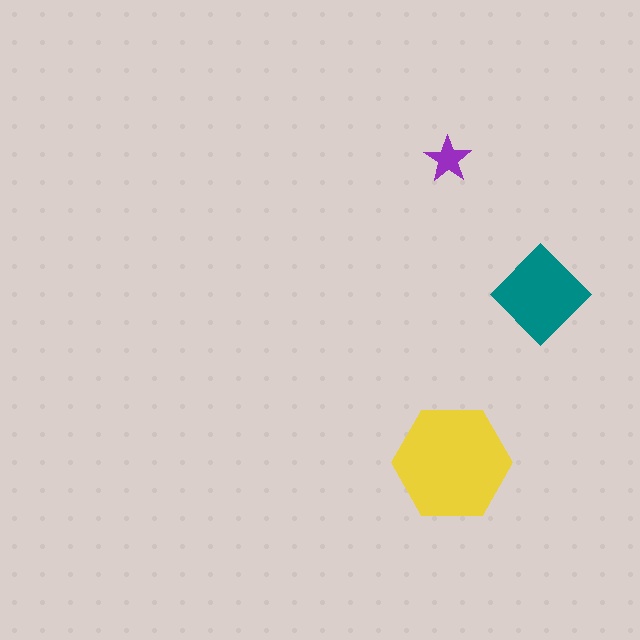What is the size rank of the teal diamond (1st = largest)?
2nd.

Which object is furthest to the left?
The purple star is leftmost.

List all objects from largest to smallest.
The yellow hexagon, the teal diamond, the purple star.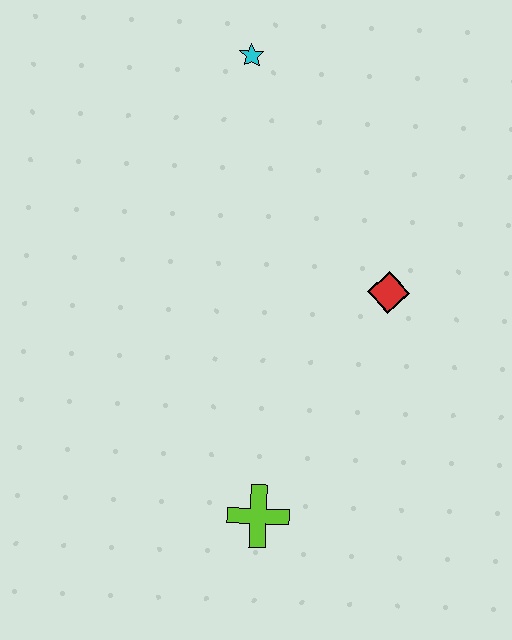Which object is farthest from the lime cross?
The cyan star is farthest from the lime cross.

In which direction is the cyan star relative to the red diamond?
The cyan star is above the red diamond.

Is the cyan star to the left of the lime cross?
Yes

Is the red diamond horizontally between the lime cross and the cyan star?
No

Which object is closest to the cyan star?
The red diamond is closest to the cyan star.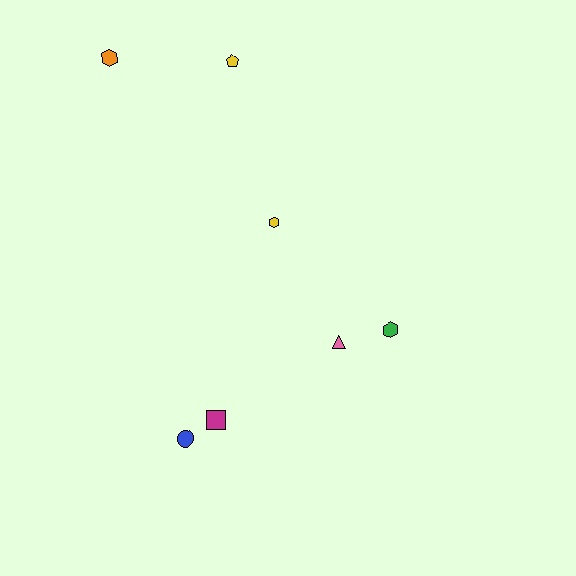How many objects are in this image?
There are 7 objects.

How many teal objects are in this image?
There are no teal objects.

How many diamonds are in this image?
There are no diamonds.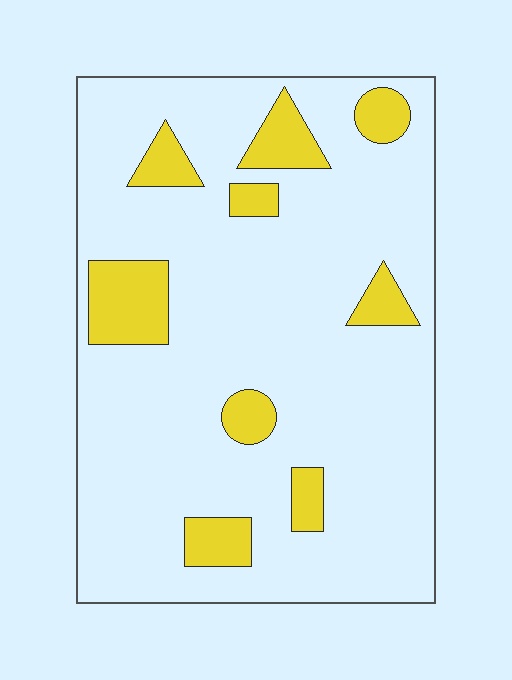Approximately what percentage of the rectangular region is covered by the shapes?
Approximately 15%.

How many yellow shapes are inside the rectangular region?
9.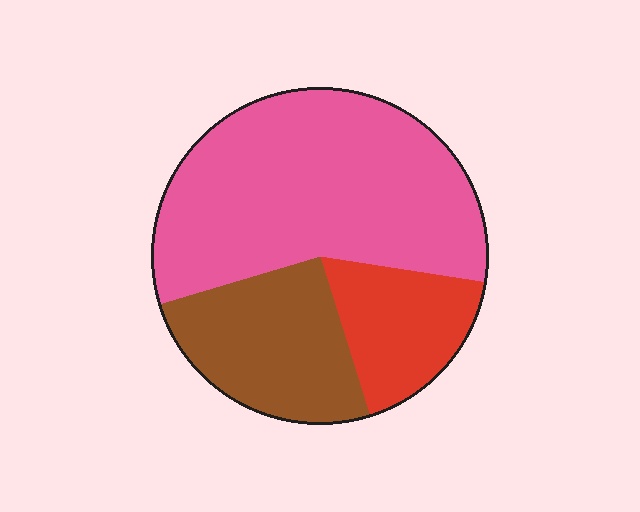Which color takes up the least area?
Red, at roughly 20%.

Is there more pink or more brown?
Pink.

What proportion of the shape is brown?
Brown covers 25% of the shape.